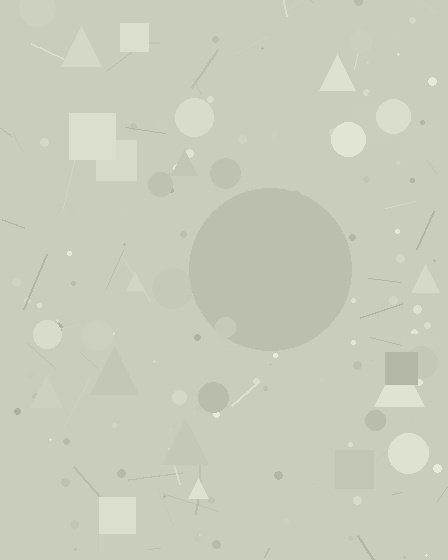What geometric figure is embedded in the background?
A circle is embedded in the background.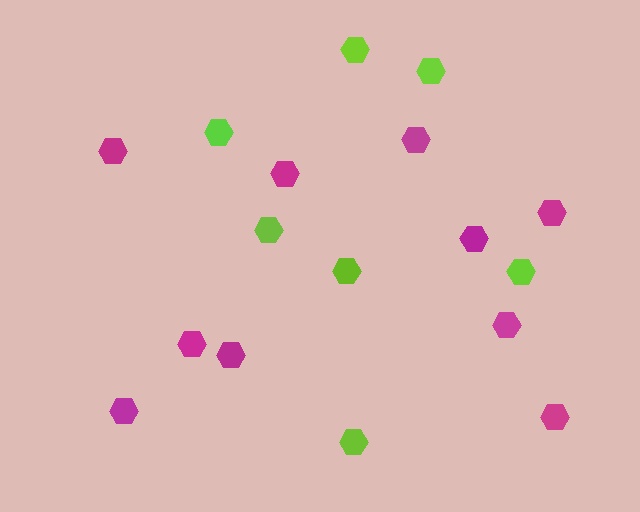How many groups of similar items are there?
There are 2 groups: one group of lime hexagons (7) and one group of magenta hexagons (10).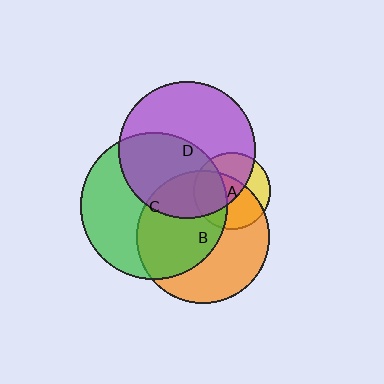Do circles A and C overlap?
Yes.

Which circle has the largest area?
Circle C (green).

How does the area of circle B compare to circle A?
Approximately 3.0 times.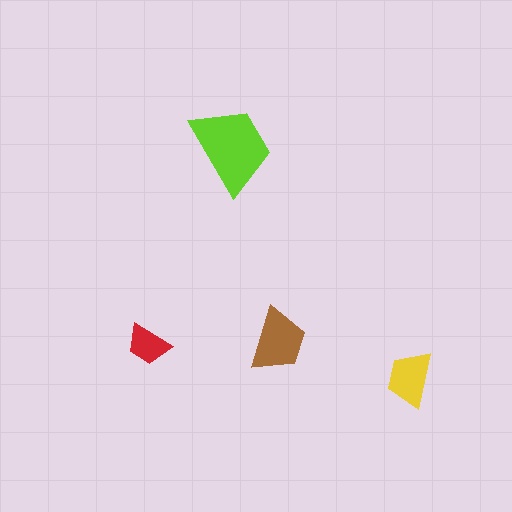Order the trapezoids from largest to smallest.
the lime one, the brown one, the yellow one, the red one.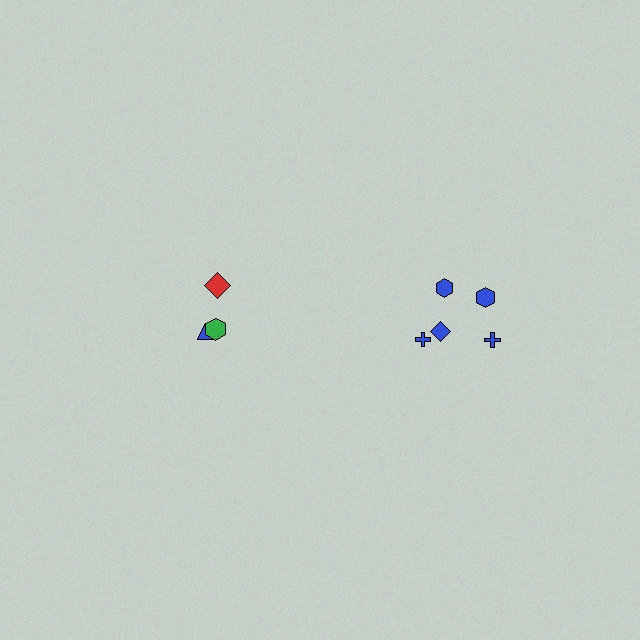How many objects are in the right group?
There are 5 objects.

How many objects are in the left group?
There are 3 objects.